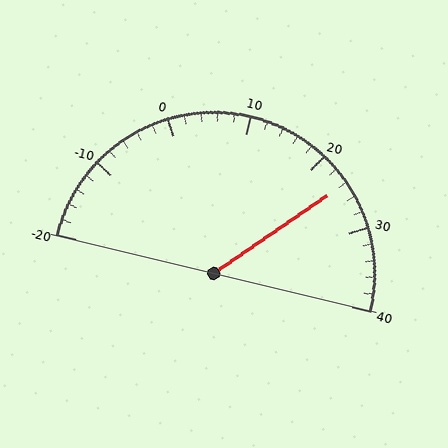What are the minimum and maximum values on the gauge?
The gauge ranges from -20 to 40.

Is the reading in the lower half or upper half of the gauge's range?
The reading is in the upper half of the range (-20 to 40).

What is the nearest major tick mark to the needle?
The nearest major tick mark is 20.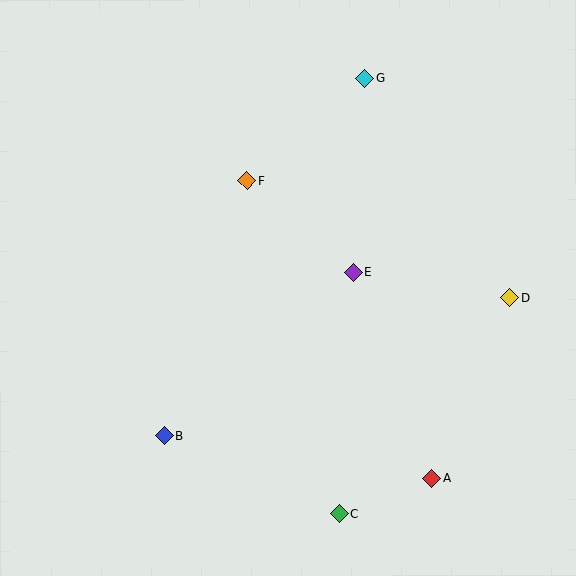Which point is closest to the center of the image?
Point E at (353, 272) is closest to the center.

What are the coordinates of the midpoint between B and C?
The midpoint between B and C is at (252, 475).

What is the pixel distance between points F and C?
The distance between F and C is 345 pixels.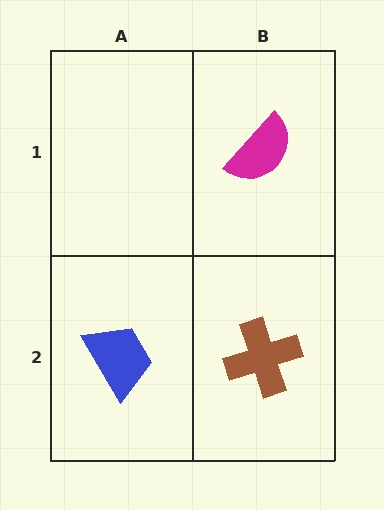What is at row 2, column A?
A blue trapezoid.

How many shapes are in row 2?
2 shapes.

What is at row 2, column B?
A brown cross.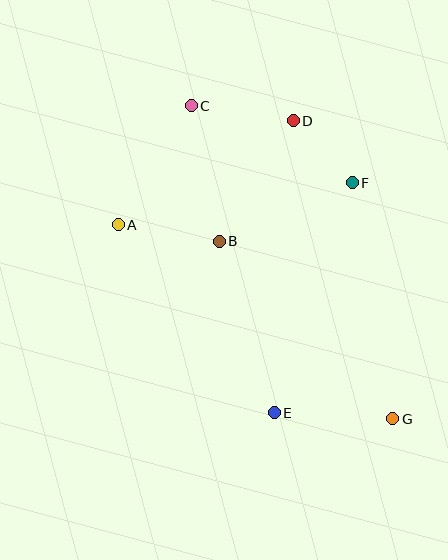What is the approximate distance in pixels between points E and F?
The distance between E and F is approximately 243 pixels.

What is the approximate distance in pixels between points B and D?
The distance between B and D is approximately 141 pixels.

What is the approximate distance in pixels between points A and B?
The distance between A and B is approximately 102 pixels.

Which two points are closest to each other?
Points D and F are closest to each other.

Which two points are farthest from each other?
Points C and G are farthest from each other.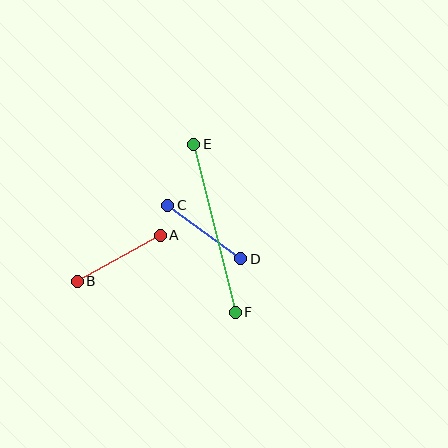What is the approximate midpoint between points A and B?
The midpoint is at approximately (119, 258) pixels.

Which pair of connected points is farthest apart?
Points E and F are farthest apart.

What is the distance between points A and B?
The distance is approximately 95 pixels.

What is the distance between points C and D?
The distance is approximately 90 pixels.